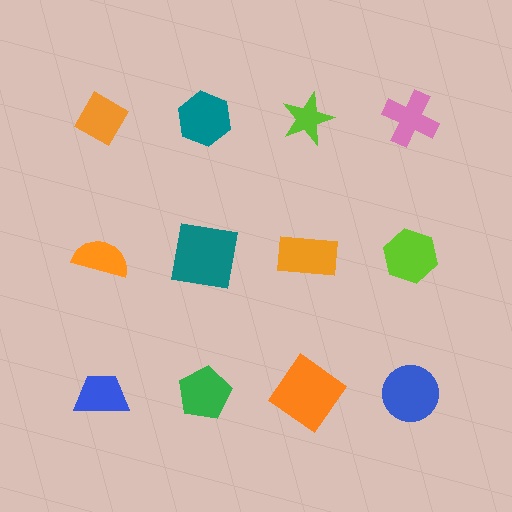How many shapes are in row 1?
4 shapes.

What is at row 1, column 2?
A teal hexagon.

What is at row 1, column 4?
A pink cross.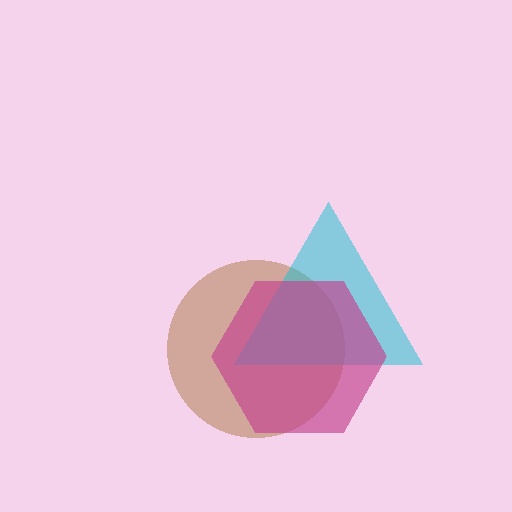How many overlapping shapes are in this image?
There are 3 overlapping shapes in the image.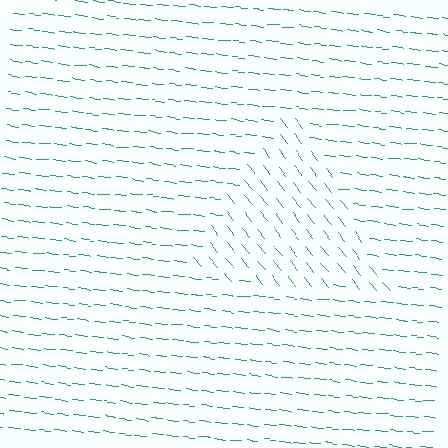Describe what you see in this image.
The image is filled with small green line segments. A triangle region in the image has lines oriented differently from the surrounding lines, creating a visible texture boundary.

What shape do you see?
I see a triangle.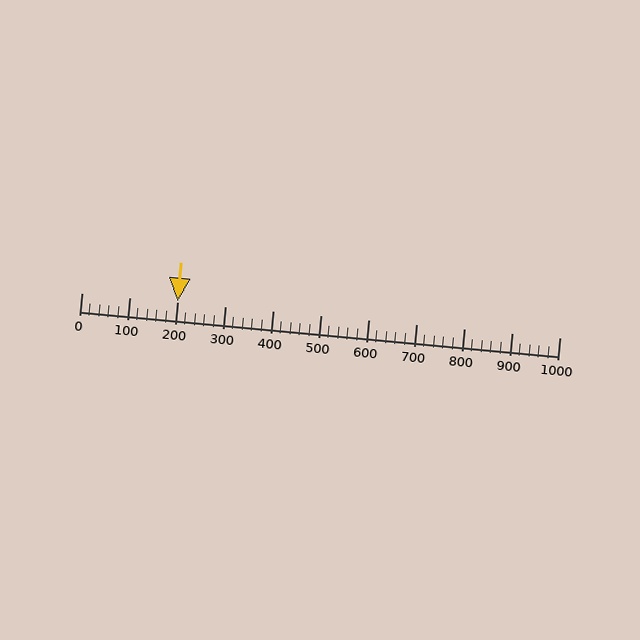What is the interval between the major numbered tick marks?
The major tick marks are spaced 100 units apart.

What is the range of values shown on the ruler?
The ruler shows values from 0 to 1000.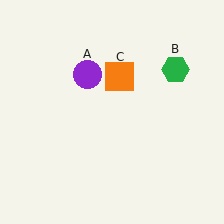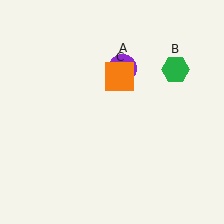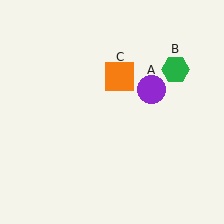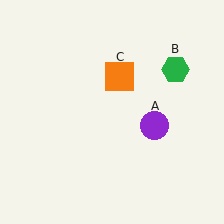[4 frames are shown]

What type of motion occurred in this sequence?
The purple circle (object A) rotated clockwise around the center of the scene.